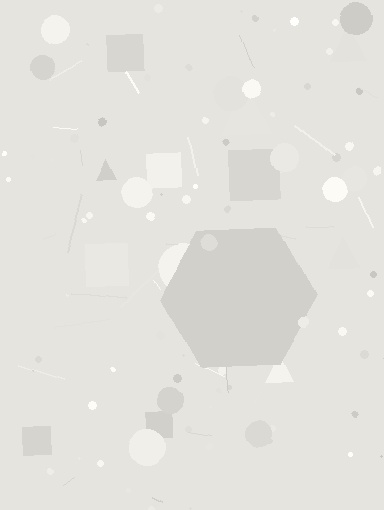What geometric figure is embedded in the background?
A hexagon is embedded in the background.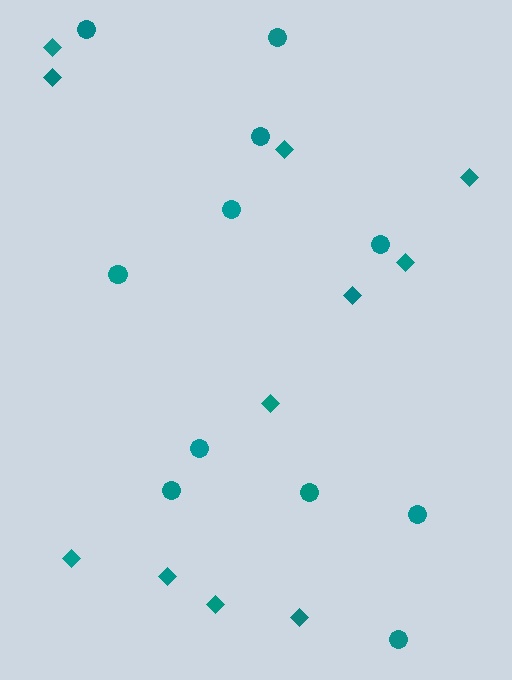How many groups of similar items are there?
There are 2 groups: one group of circles (11) and one group of diamonds (11).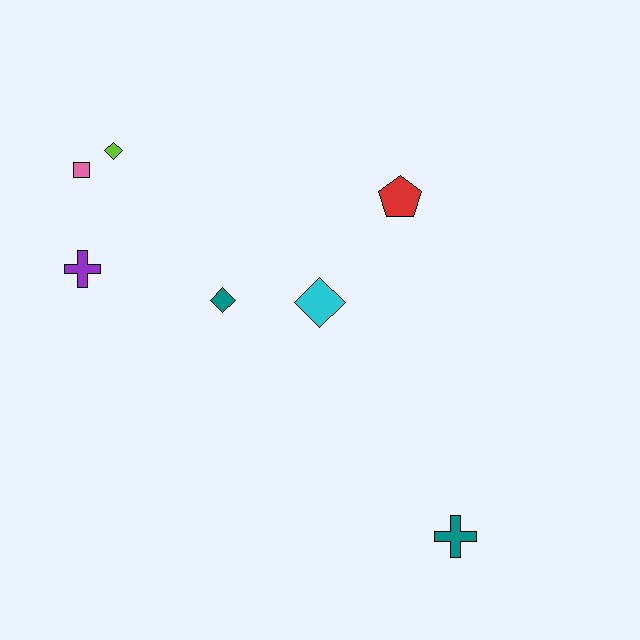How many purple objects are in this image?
There is 1 purple object.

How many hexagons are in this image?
There are no hexagons.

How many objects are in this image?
There are 7 objects.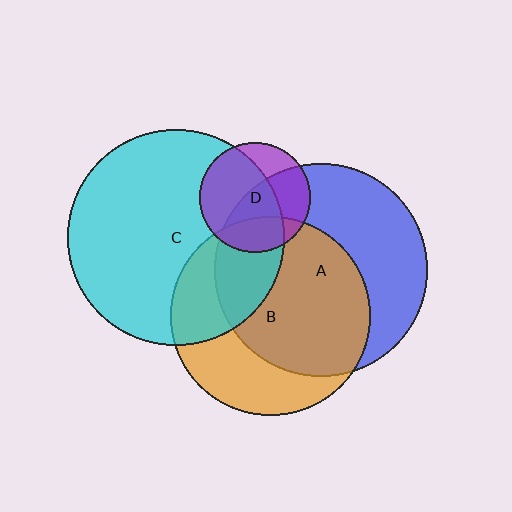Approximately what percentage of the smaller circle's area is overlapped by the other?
Approximately 25%.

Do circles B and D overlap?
Yes.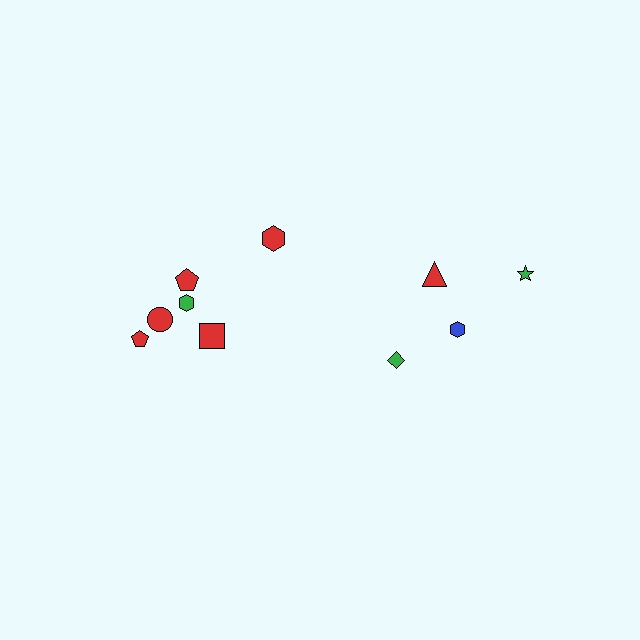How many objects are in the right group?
There are 4 objects.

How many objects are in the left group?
There are 6 objects.